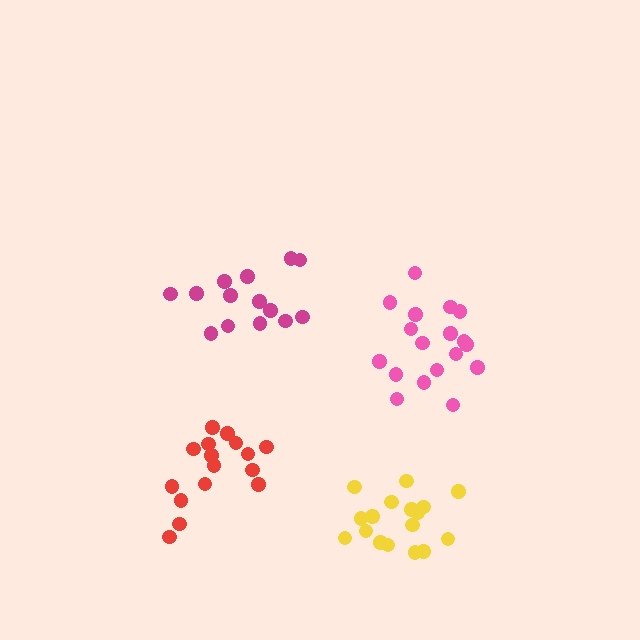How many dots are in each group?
Group 1: 16 dots, Group 2: 18 dots, Group 3: 17 dots, Group 4: 14 dots (65 total).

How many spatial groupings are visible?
There are 4 spatial groupings.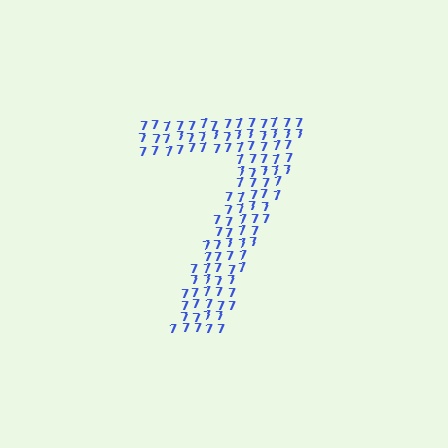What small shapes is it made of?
It is made of small digit 7's.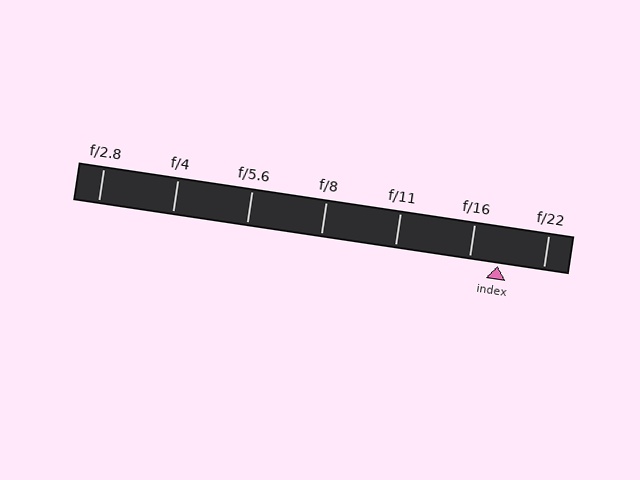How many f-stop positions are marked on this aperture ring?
There are 7 f-stop positions marked.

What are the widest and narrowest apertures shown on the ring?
The widest aperture shown is f/2.8 and the narrowest is f/22.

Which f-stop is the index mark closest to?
The index mark is closest to f/16.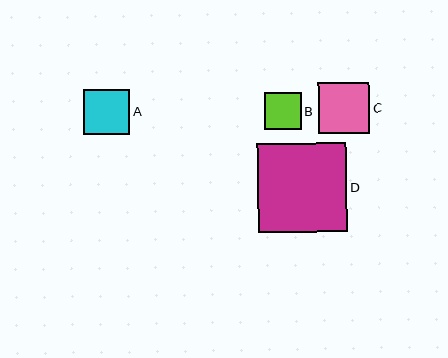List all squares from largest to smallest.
From largest to smallest: D, C, A, B.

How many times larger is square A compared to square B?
Square A is approximately 1.2 times the size of square B.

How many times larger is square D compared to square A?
Square D is approximately 2.0 times the size of square A.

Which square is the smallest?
Square B is the smallest with a size of approximately 37 pixels.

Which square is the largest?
Square D is the largest with a size of approximately 89 pixels.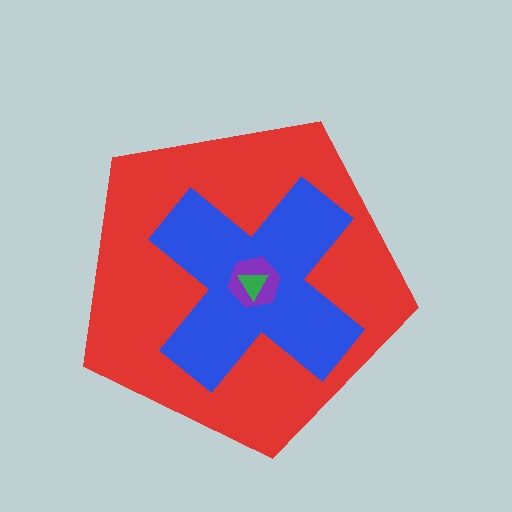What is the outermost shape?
The red pentagon.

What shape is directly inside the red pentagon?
The blue cross.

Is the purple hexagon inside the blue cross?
Yes.